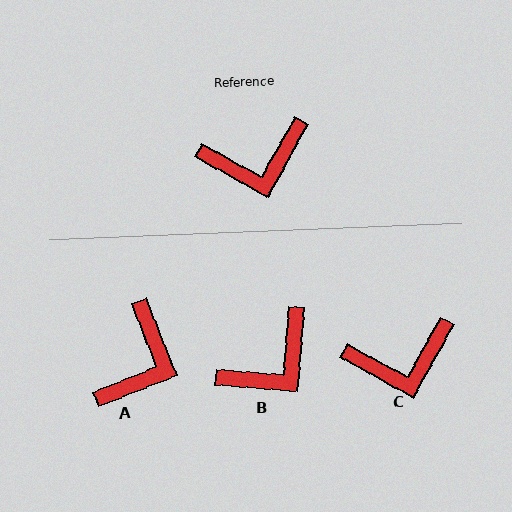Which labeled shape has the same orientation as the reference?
C.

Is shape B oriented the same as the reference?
No, it is off by about 24 degrees.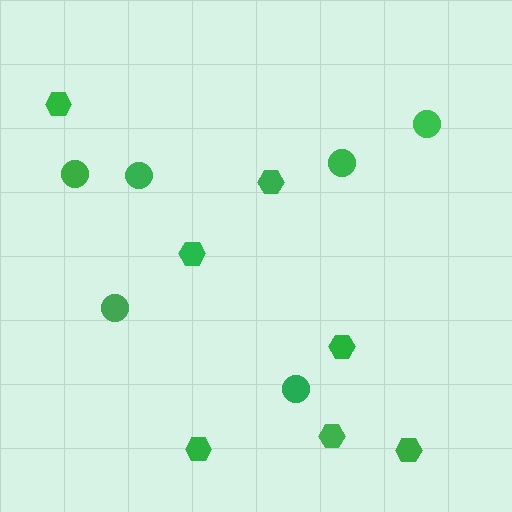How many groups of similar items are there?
There are 2 groups: one group of circles (6) and one group of hexagons (7).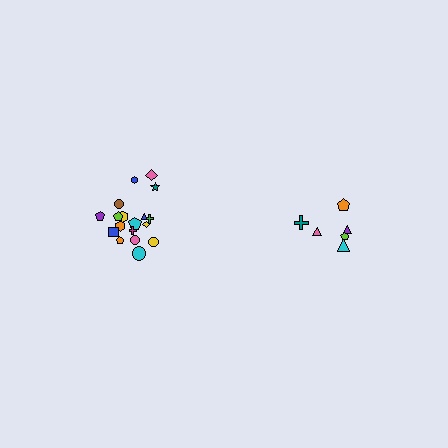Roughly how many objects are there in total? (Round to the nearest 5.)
Roughly 25 objects in total.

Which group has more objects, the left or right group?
The left group.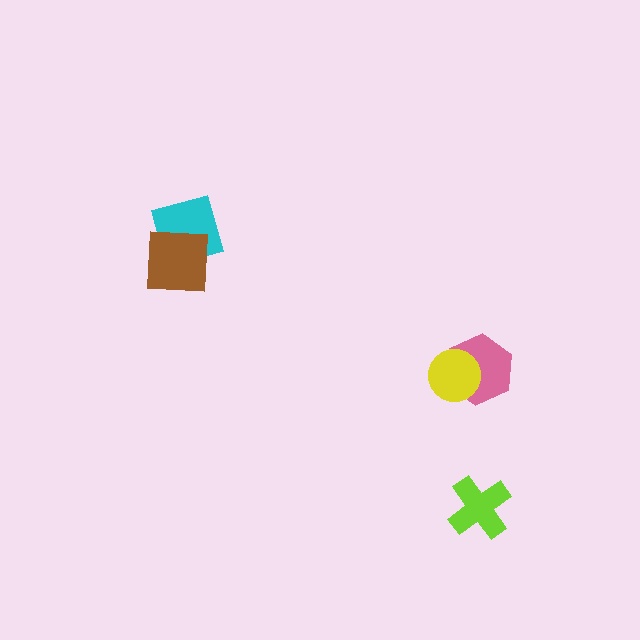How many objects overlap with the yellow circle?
1 object overlaps with the yellow circle.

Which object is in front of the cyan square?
The brown square is in front of the cyan square.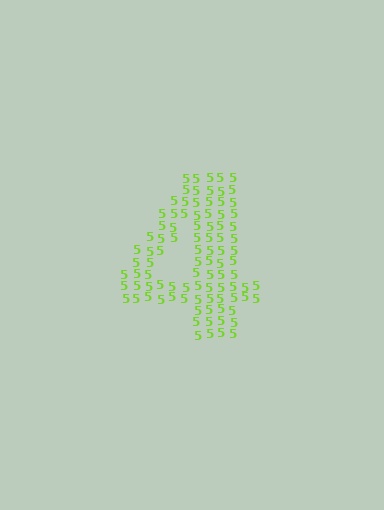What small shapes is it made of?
It is made of small digit 5's.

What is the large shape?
The large shape is the digit 4.